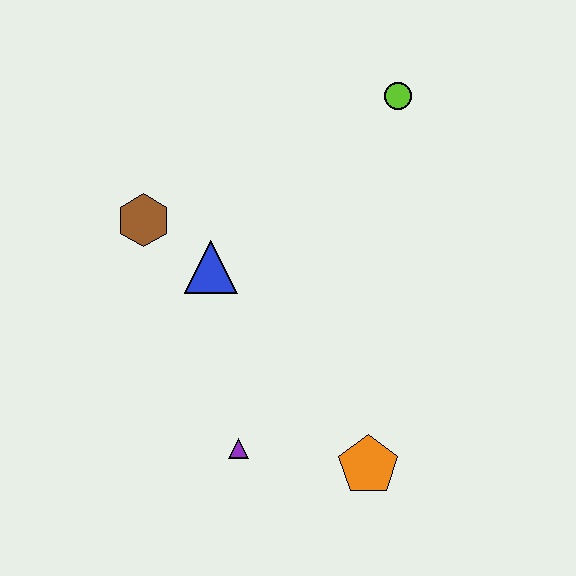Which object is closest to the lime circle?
The blue triangle is closest to the lime circle.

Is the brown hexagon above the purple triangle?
Yes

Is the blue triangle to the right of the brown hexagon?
Yes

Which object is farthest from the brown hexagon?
The orange pentagon is farthest from the brown hexagon.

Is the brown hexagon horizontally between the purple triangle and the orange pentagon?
No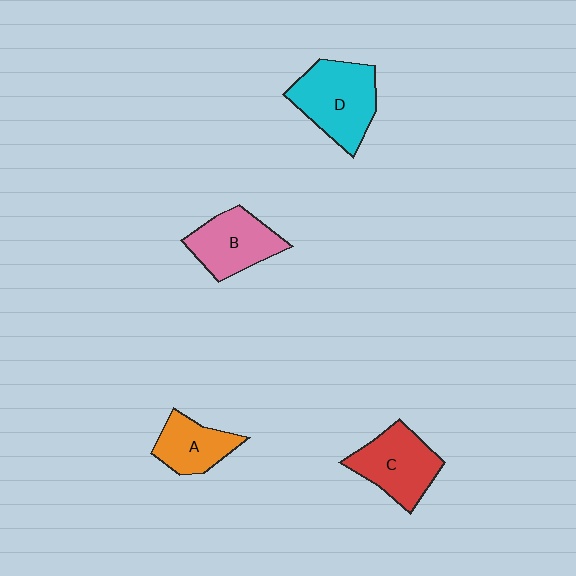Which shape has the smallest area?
Shape A (orange).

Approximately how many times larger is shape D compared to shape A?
Approximately 1.6 times.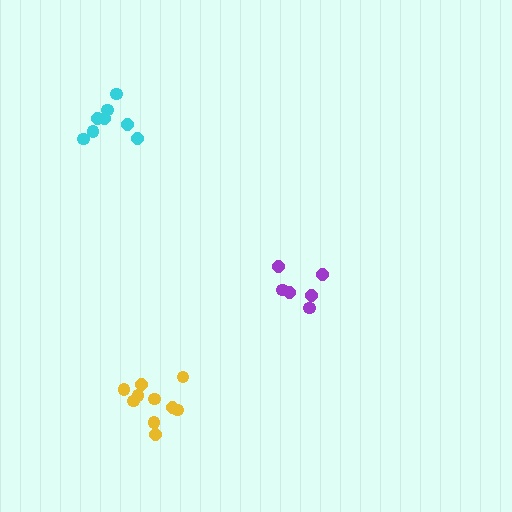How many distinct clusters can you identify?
There are 3 distinct clusters.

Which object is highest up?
The cyan cluster is topmost.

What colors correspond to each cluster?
The clusters are colored: purple, yellow, cyan.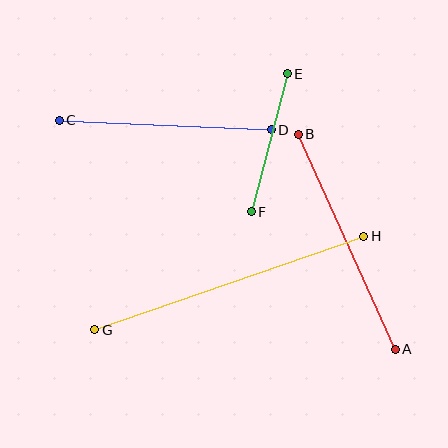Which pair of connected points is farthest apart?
Points G and H are farthest apart.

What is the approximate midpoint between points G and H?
The midpoint is at approximately (229, 283) pixels.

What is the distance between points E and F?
The distance is approximately 142 pixels.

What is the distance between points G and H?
The distance is approximately 284 pixels.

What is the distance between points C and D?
The distance is approximately 212 pixels.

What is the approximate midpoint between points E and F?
The midpoint is at approximately (269, 143) pixels.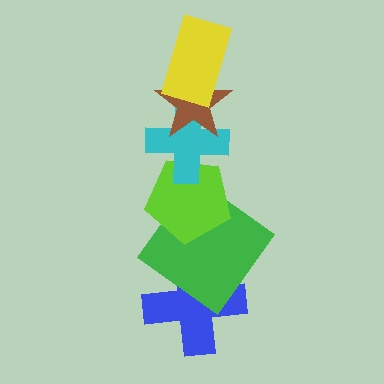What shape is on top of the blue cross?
The green diamond is on top of the blue cross.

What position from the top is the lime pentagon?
The lime pentagon is 4th from the top.